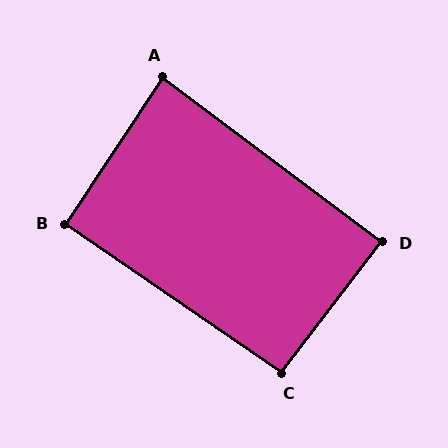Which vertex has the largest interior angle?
C, at approximately 93 degrees.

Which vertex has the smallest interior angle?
A, at approximately 87 degrees.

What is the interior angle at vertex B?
Approximately 91 degrees (approximately right).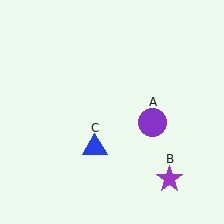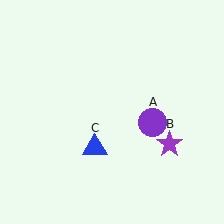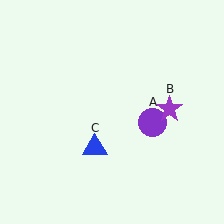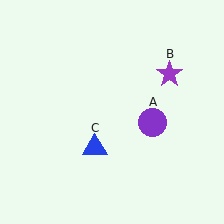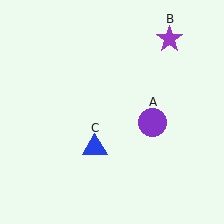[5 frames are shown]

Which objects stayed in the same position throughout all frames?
Purple circle (object A) and blue triangle (object C) remained stationary.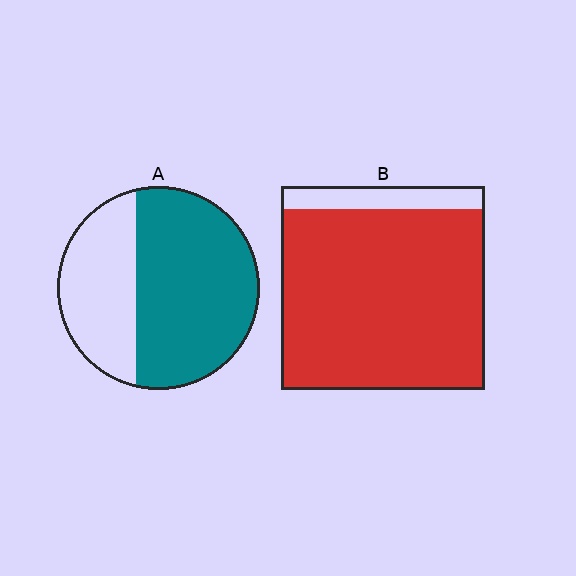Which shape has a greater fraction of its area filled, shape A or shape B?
Shape B.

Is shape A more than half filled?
Yes.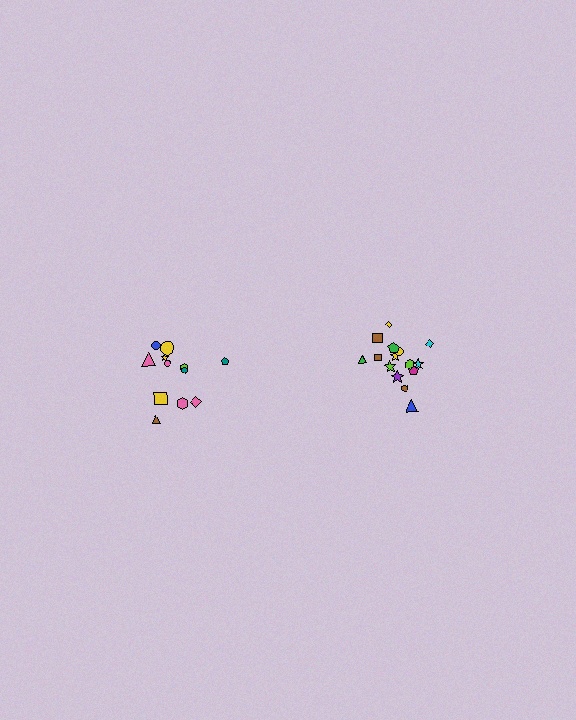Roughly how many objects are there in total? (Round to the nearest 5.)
Roughly 25 objects in total.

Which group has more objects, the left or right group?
The right group.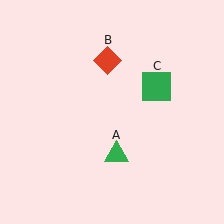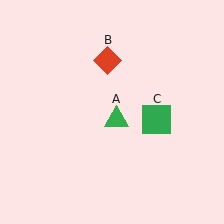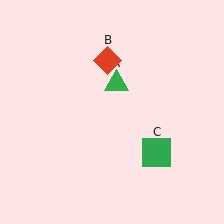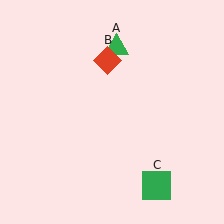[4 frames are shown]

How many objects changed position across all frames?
2 objects changed position: green triangle (object A), green square (object C).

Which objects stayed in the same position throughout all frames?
Red diamond (object B) remained stationary.